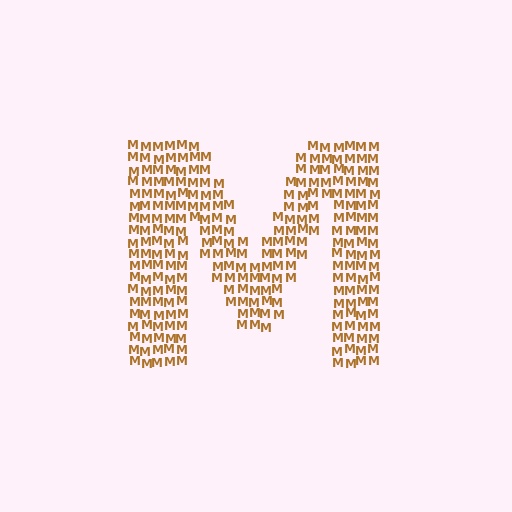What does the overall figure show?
The overall figure shows the letter M.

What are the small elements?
The small elements are letter M's.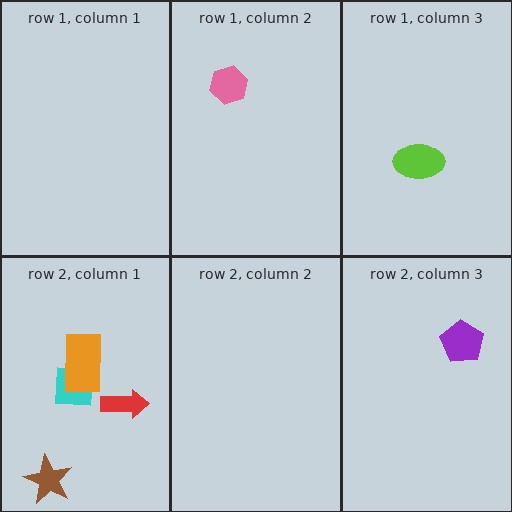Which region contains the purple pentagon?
The row 2, column 3 region.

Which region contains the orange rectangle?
The row 2, column 1 region.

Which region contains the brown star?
The row 2, column 1 region.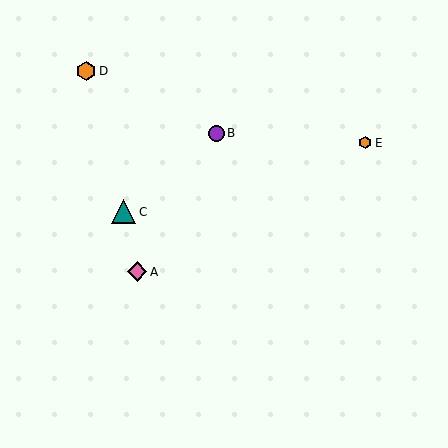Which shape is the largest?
The teal triangle (labeled C) is the largest.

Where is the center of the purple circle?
The center of the purple circle is at (217, 133).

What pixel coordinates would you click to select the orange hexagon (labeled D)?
Click at (86, 71) to select the orange hexagon D.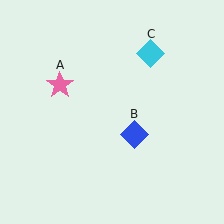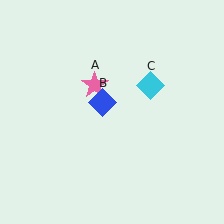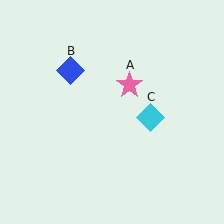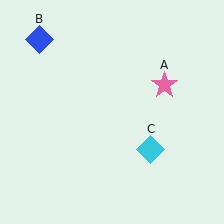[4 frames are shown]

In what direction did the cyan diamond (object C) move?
The cyan diamond (object C) moved down.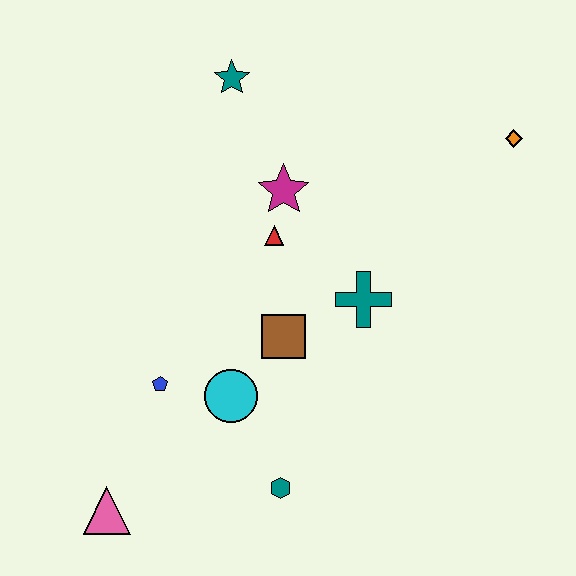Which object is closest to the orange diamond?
The teal cross is closest to the orange diamond.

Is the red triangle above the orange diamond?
No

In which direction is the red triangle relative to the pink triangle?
The red triangle is above the pink triangle.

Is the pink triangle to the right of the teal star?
No